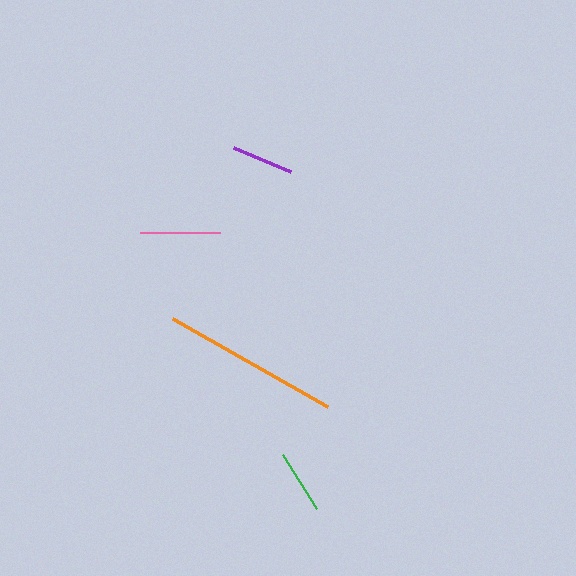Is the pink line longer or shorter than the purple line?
The pink line is longer than the purple line.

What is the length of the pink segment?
The pink segment is approximately 80 pixels long.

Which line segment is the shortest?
The purple line is the shortest at approximately 62 pixels.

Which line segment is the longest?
The orange line is the longest at approximately 179 pixels.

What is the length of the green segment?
The green segment is approximately 63 pixels long.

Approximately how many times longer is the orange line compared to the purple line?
The orange line is approximately 2.9 times the length of the purple line.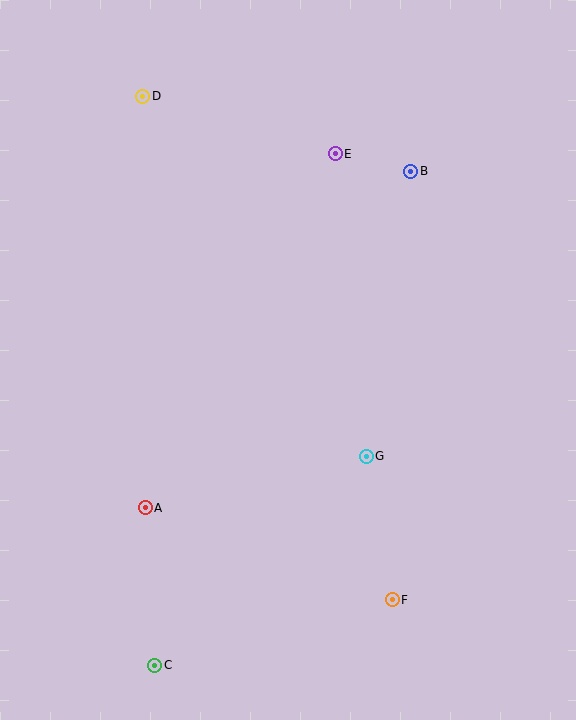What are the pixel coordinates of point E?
Point E is at (335, 154).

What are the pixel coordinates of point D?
Point D is at (143, 96).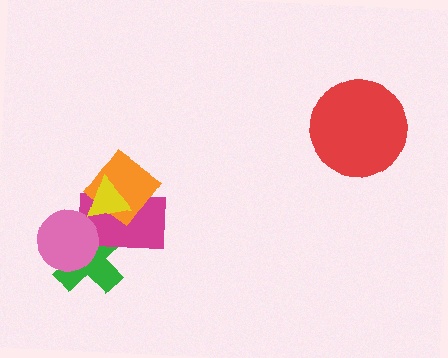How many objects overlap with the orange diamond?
2 objects overlap with the orange diamond.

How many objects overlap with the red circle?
0 objects overlap with the red circle.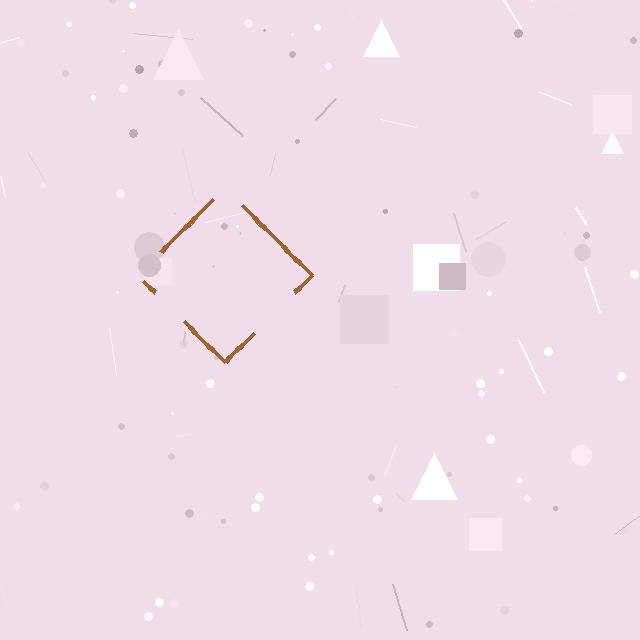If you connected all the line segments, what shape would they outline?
They would outline a diamond.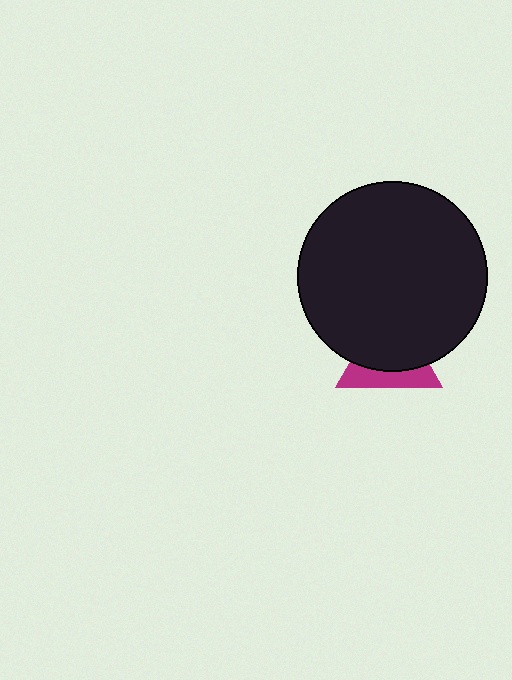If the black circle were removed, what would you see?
You would see the complete magenta triangle.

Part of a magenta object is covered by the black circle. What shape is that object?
It is a triangle.